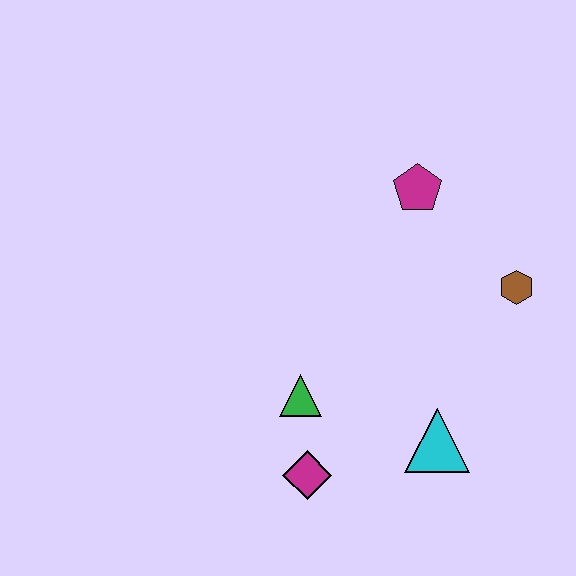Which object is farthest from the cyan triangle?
The magenta pentagon is farthest from the cyan triangle.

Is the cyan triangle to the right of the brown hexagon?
No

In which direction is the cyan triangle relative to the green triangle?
The cyan triangle is to the right of the green triangle.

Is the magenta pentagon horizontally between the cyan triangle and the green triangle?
Yes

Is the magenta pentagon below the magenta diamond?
No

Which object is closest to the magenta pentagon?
The brown hexagon is closest to the magenta pentagon.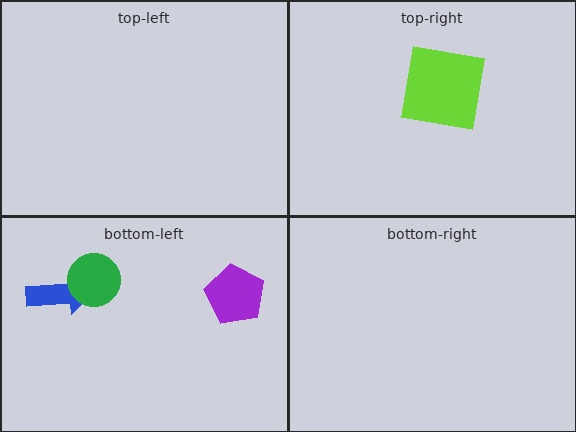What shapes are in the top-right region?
The lime square.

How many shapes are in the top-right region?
1.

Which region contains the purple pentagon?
The bottom-left region.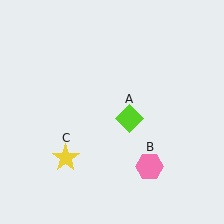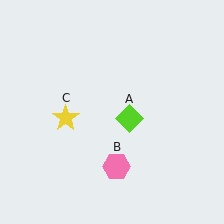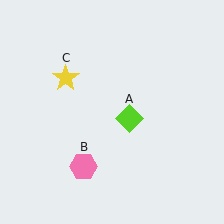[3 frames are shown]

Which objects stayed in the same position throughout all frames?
Lime diamond (object A) remained stationary.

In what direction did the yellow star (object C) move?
The yellow star (object C) moved up.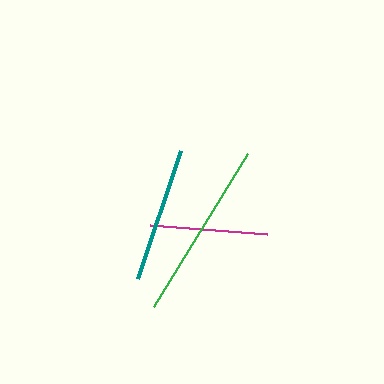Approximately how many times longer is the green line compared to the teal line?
The green line is approximately 1.3 times the length of the teal line.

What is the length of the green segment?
The green segment is approximately 180 pixels long.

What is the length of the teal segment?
The teal segment is approximately 134 pixels long.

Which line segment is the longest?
The green line is the longest at approximately 180 pixels.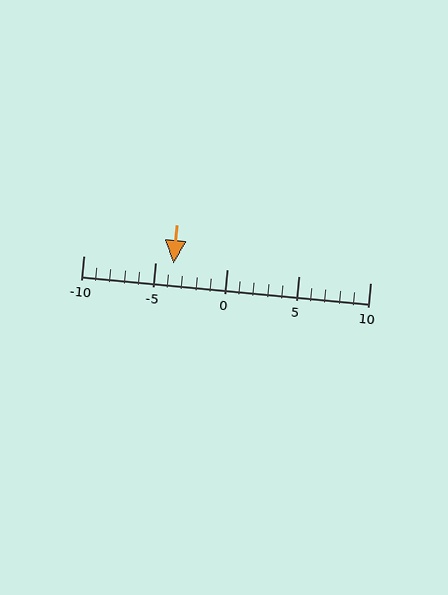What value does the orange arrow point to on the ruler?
The orange arrow points to approximately -4.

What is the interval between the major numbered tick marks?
The major tick marks are spaced 5 units apart.